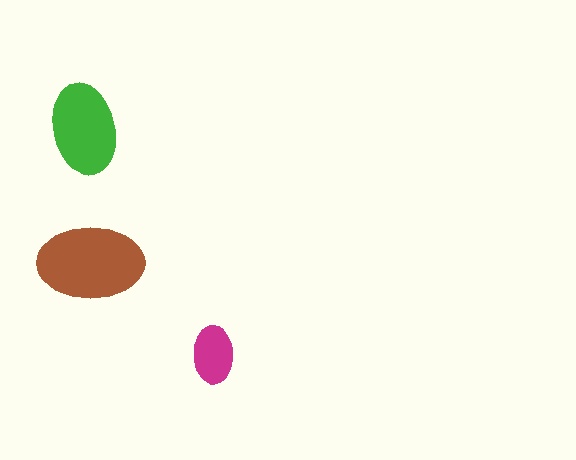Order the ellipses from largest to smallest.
the brown one, the green one, the magenta one.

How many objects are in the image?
There are 3 objects in the image.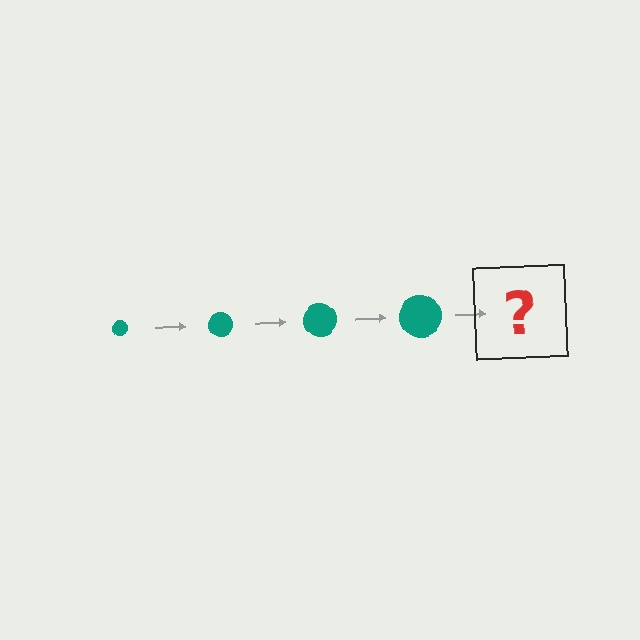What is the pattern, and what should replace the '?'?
The pattern is that the circle gets progressively larger each step. The '?' should be a teal circle, larger than the previous one.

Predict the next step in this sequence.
The next step is a teal circle, larger than the previous one.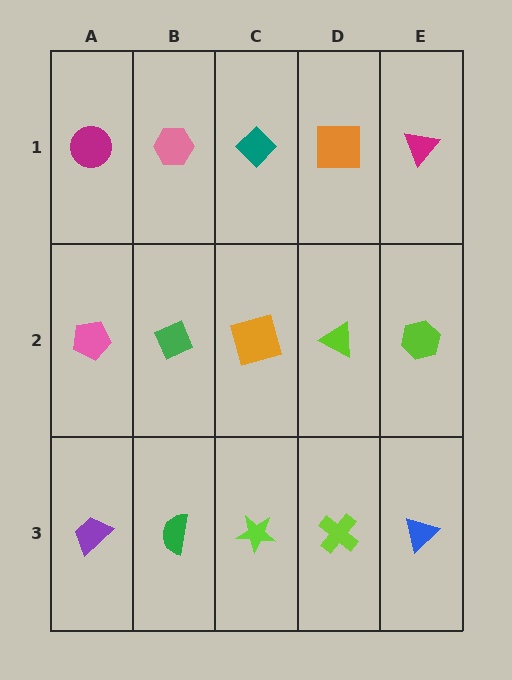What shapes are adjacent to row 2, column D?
An orange square (row 1, column D), a lime cross (row 3, column D), an orange square (row 2, column C), a lime hexagon (row 2, column E).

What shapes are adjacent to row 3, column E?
A lime hexagon (row 2, column E), a lime cross (row 3, column D).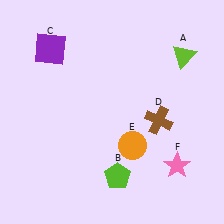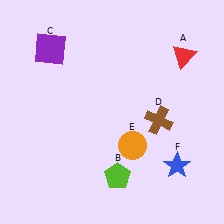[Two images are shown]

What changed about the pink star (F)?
In Image 1, F is pink. In Image 2, it changed to blue.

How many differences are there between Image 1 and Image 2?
There are 2 differences between the two images.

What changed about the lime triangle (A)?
In Image 1, A is lime. In Image 2, it changed to red.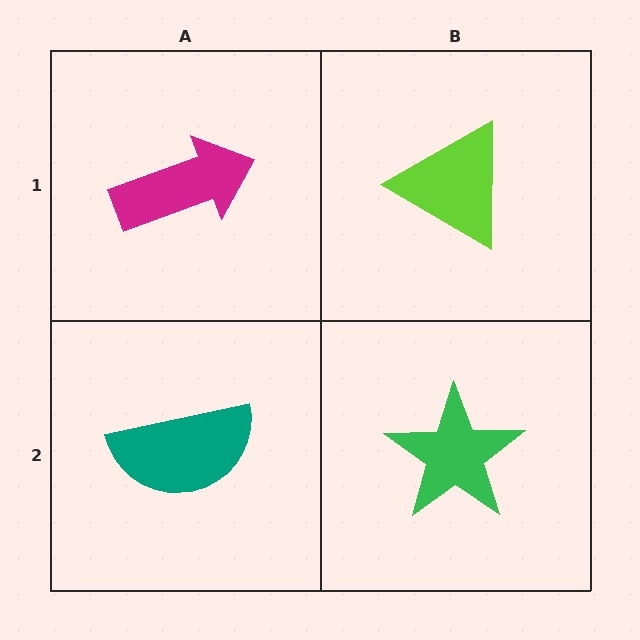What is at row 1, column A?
A magenta arrow.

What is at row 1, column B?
A lime triangle.